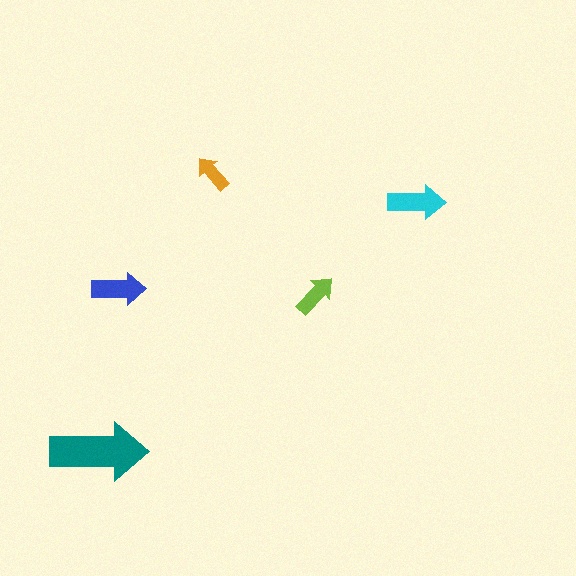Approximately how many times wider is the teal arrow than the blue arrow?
About 2 times wider.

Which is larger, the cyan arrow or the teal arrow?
The teal one.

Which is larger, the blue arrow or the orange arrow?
The blue one.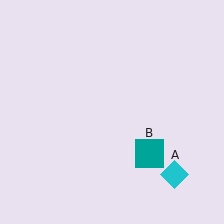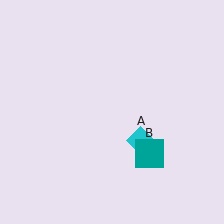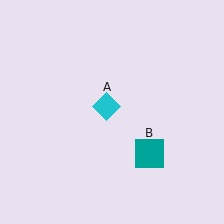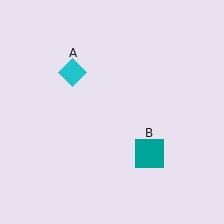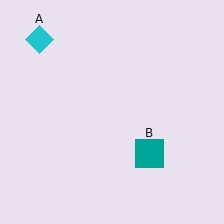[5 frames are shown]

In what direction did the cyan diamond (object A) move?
The cyan diamond (object A) moved up and to the left.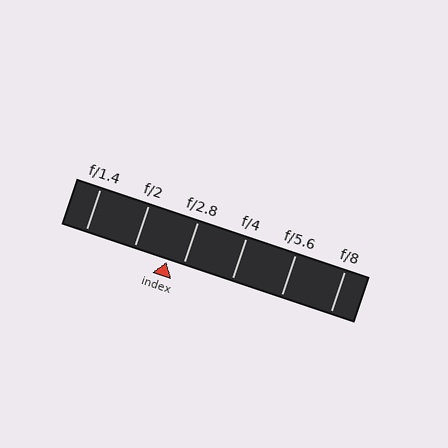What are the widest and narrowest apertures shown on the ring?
The widest aperture shown is f/1.4 and the narrowest is f/8.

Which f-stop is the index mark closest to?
The index mark is closest to f/2.8.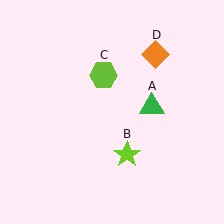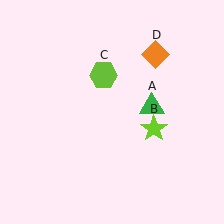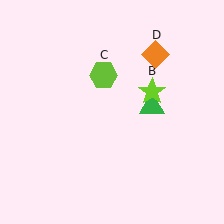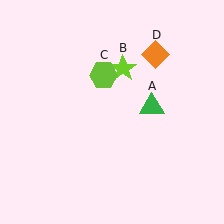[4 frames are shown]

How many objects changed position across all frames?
1 object changed position: lime star (object B).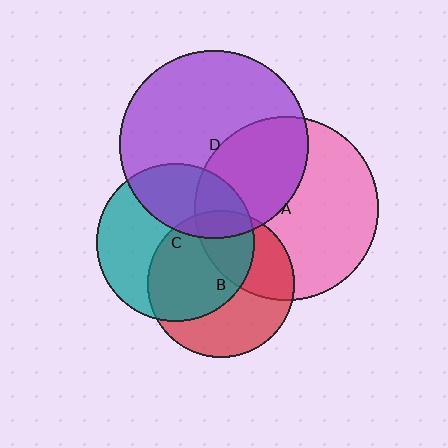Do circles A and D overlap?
Yes.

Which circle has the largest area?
Circle D (purple).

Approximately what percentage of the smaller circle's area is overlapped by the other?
Approximately 40%.